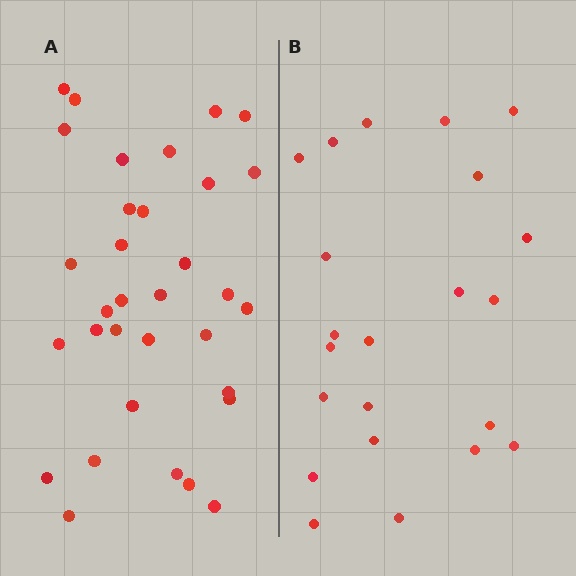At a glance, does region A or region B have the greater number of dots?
Region A (the left region) has more dots.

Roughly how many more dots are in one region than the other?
Region A has roughly 12 or so more dots than region B.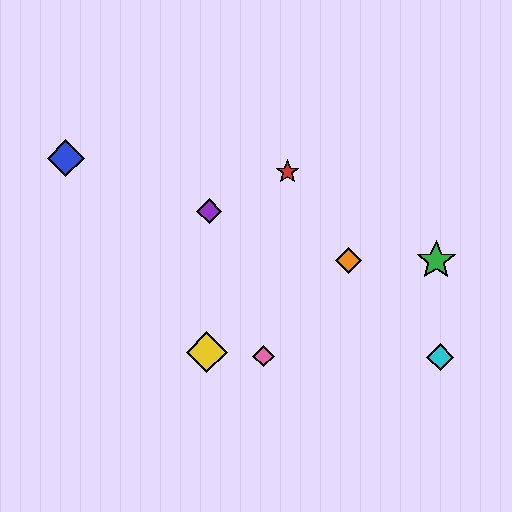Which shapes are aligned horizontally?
The green star, the orange diamond are aligned horizontally.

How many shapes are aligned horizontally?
2 shapes (the green star, the orange diamond) are aligned horizontally.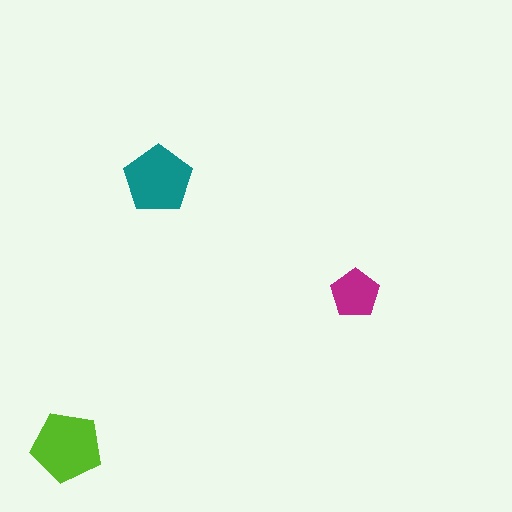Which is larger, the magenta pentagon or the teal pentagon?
The teal one.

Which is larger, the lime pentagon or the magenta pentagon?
The lime one.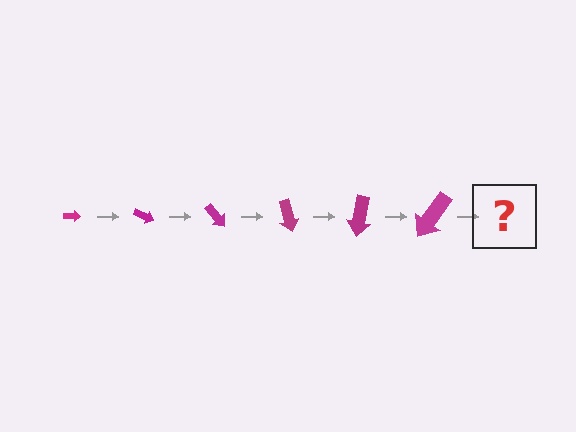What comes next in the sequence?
The next element should be an arrow, larger than the previous one and rotated 150 degrees from the start.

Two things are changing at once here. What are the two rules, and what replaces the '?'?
The two rules are that the arrow grows larger each step and it rotates 25 degrees each step. The '?' should be an arrow, larger than the previous one and rotated 150 degrees from the start.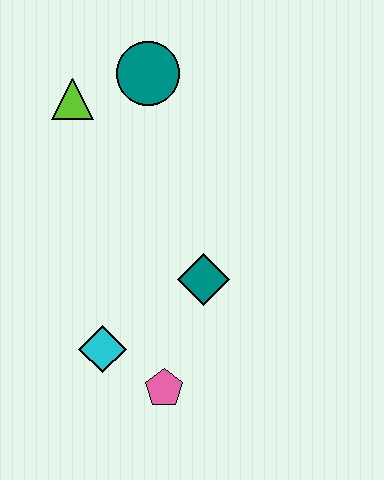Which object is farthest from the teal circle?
The pink pentagon is farthest from the teal circle.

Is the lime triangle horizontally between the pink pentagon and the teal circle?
No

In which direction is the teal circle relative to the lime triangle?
The teal circle is to the right of the lime triangle.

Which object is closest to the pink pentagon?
The cyan diamond is closest to the pink pentagon.